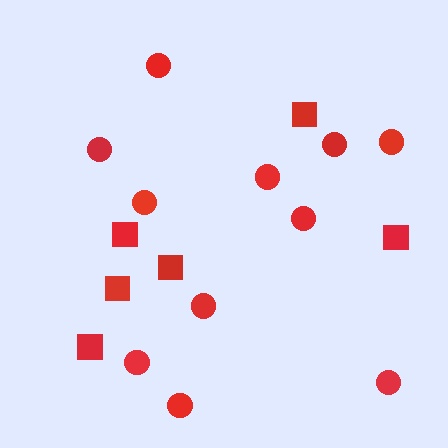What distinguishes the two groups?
There are 2 groups: one group of circles (11) and one group of squares (6).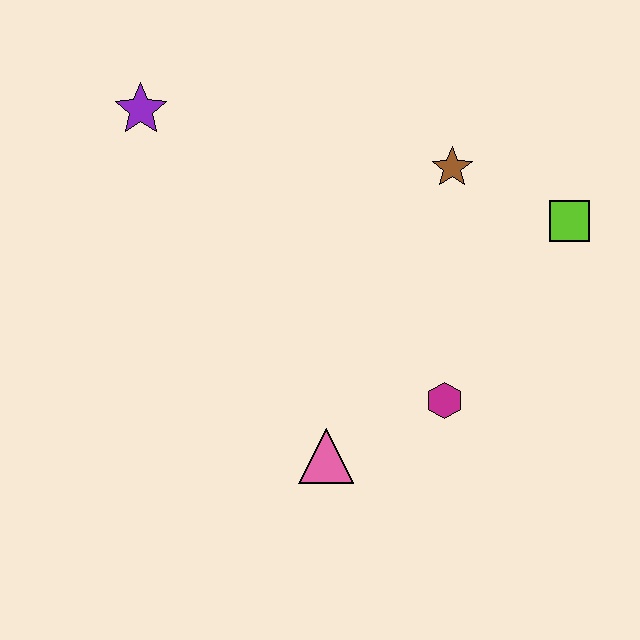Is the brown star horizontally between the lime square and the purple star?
Yes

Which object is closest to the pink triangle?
The magenta hexagon is closest to the pink triangle.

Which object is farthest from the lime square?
The purple star is farthest from the lime square.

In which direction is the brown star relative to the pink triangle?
The brown star is above the pink triangle.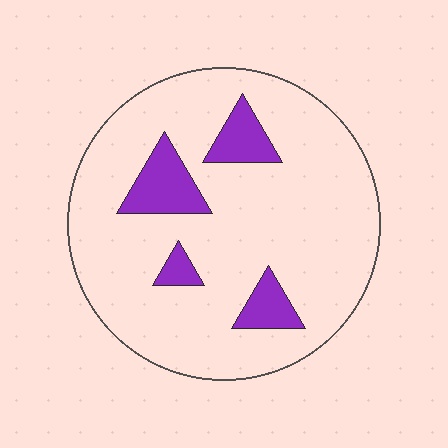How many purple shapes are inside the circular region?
4.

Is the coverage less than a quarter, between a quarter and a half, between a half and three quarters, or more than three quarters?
Less than a quarter.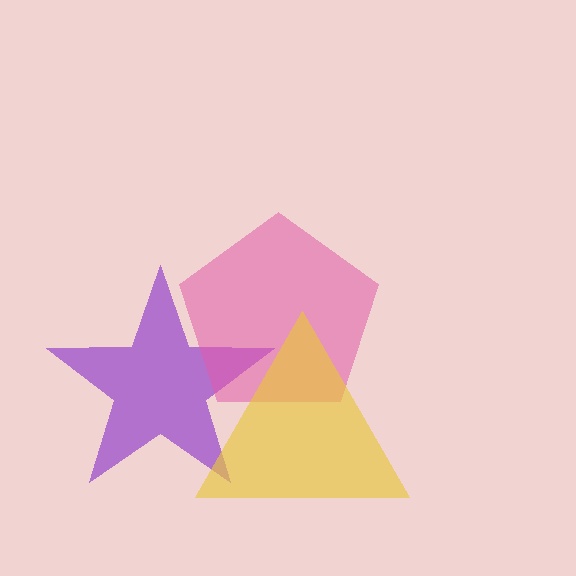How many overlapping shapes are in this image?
There are 3 overlapping shapes in the image.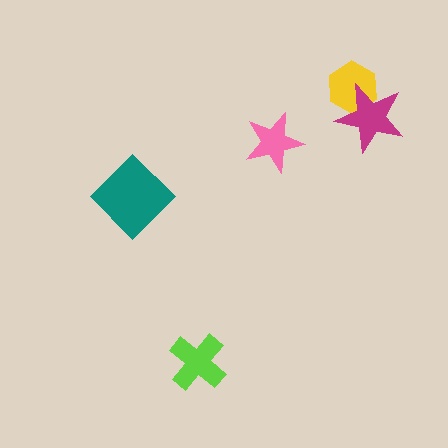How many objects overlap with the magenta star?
1 object overlaps with the magenta star.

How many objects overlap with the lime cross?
0 objects overlap with the lime cross.